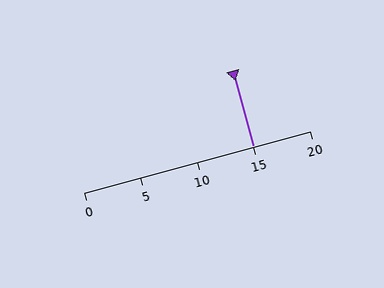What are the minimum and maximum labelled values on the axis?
The axis runs from 0 to 20.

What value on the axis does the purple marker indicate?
The marker indicates approximately 15.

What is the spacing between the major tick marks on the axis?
The major ticks are spaced 5 apart.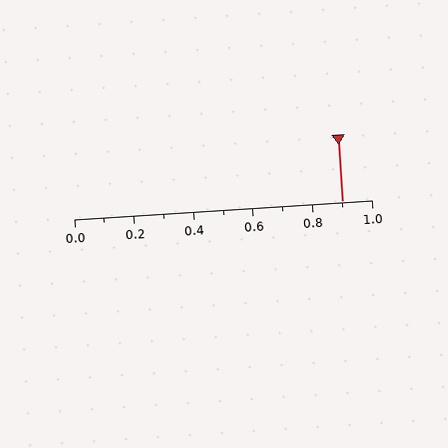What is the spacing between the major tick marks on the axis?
The major ticks are spaced 0.2 apart.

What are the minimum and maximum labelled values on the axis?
The axis runs from 0.0 to 1.0.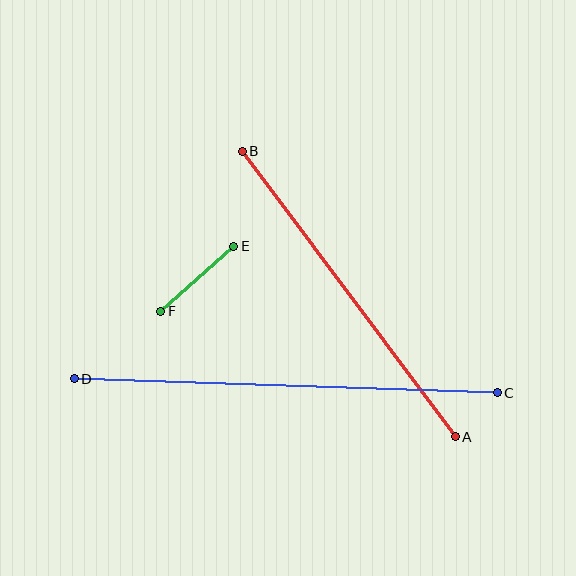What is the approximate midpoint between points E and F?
The midpoint is at approximately (197, 279) pixels.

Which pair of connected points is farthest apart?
Points C and D are farthest apart.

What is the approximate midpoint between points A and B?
The midpoint is at approximately (349, 294) pixels.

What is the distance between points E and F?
The distance is approximately 97 pixels.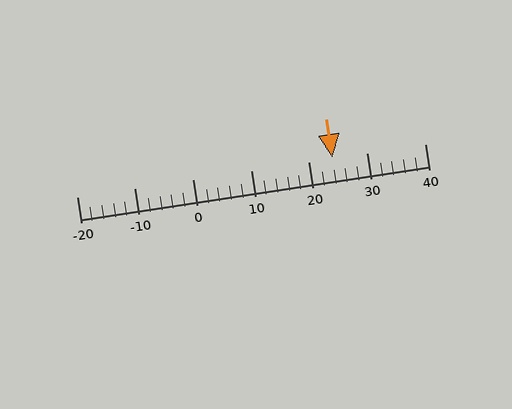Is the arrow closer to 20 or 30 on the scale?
The arrow is closer to 20.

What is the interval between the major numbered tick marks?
The major tick marks are spaced 10 units apart.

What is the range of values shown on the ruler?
The ruler shows values from -20 to 40.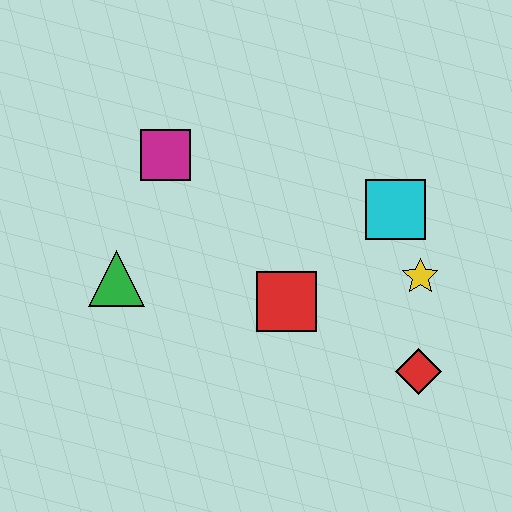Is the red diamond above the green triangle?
No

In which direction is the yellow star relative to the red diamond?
The yellow star is above the red diamond.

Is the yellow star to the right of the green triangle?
Yes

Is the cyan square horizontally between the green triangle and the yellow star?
Yes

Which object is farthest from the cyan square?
The green triangle is farthest from the cyan square.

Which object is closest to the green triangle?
The magenta square is closest to the green triangle.